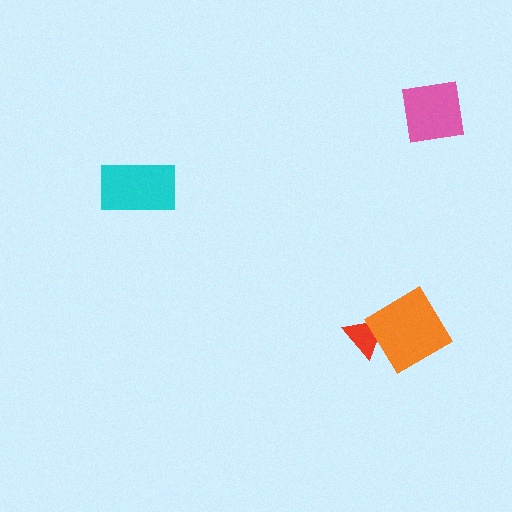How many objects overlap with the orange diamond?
1 object overlaps with the orange diamond.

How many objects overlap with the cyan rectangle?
0 objects overlap with the cyan rectangle.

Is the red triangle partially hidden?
Yes, it is partially covered by another shape.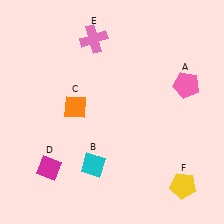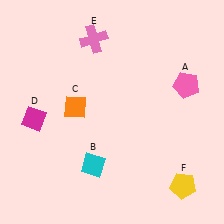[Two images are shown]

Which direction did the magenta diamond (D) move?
The magenta diamond (D) moved up.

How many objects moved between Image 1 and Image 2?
1 object moved between the two images.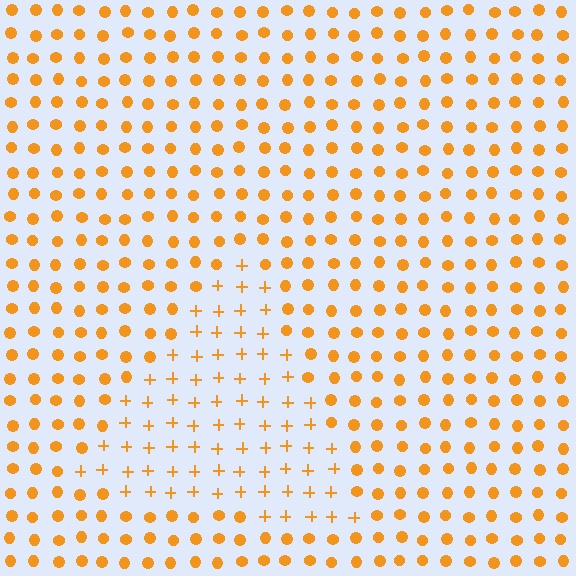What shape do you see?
I see a triangle.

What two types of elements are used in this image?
The image uses plus signs inside the triangle region and circles outside it.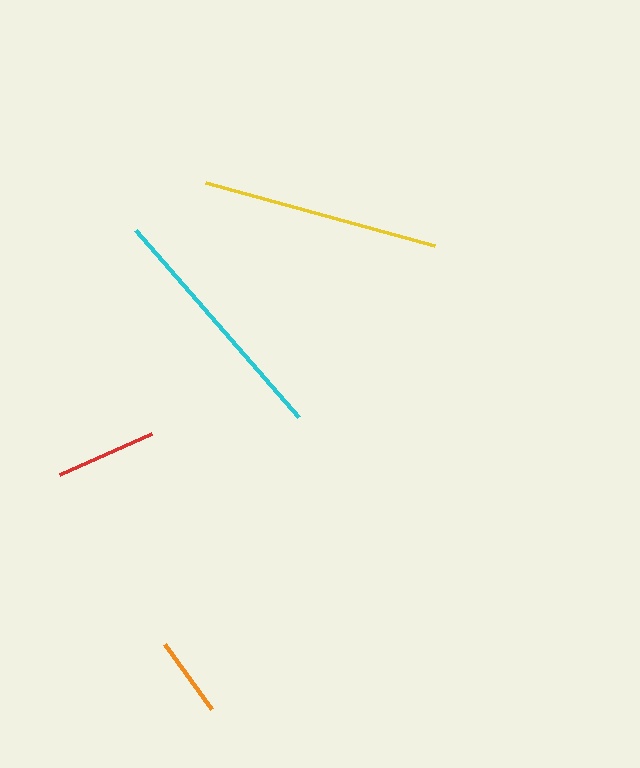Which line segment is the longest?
The cyan line is the longest at approximately 249 pixels.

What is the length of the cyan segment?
The cyan segment is approximately 249 pixels long.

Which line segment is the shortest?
The orange line is the shortest at approximately 80 pixels.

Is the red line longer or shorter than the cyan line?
The cyan line is longer than the red line.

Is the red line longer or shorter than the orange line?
The red line is longer than the orange line.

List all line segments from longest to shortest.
From longest to shortest: cyan, yellow, red, orange.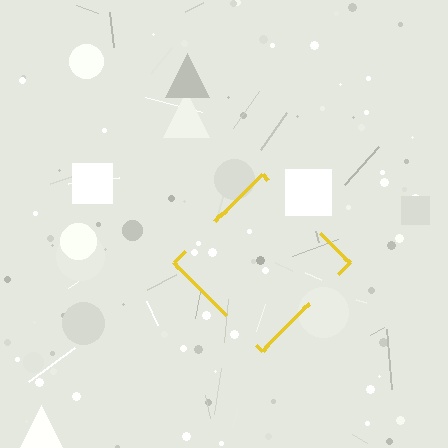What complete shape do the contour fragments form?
The contour fragments form a diamond.